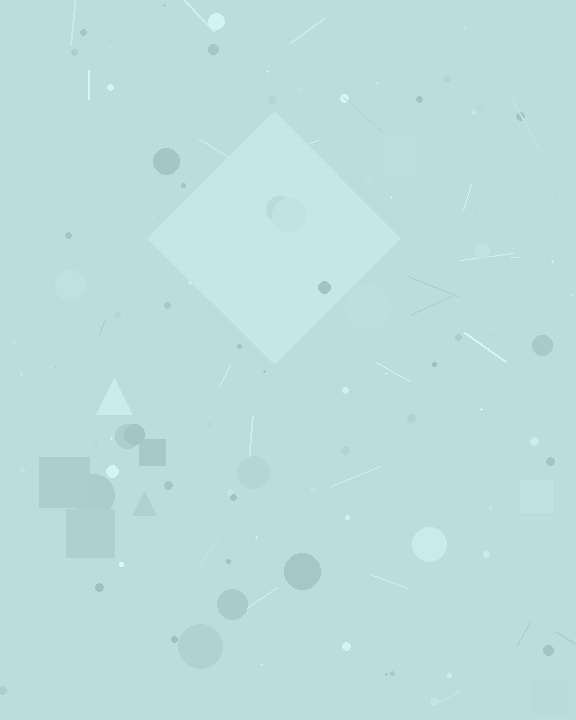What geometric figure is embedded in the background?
A diamond is embedded in the background.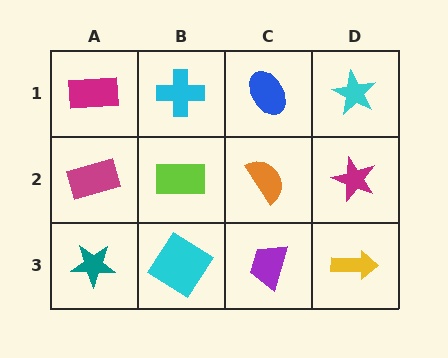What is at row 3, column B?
A cyan diamond.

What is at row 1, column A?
A magenta rectangle.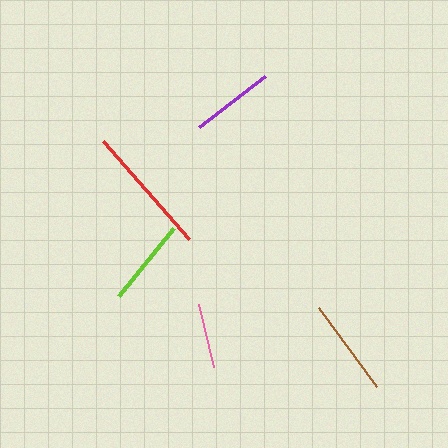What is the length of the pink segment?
The pink segment is approximately 65 pixels long.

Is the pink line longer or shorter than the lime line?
The lime line is longer than the pink line.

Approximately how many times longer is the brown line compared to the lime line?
The brown line is approximately 1.1 times the length of the lime line.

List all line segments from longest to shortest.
From longest to shortest: red, brown, lime, purple, pink.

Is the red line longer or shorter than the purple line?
The red line is longer than the purple line.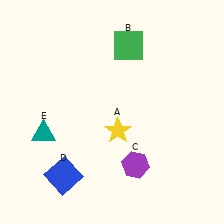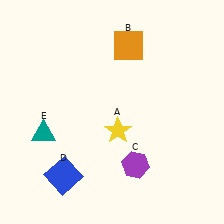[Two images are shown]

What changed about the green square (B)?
In Image 1, B is green. In Image 2, it changed to orange.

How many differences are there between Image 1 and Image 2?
There is 1 difference between the two images.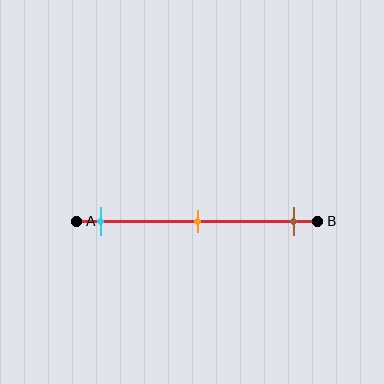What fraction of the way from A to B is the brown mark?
The brown mark is approximately 90% (0.9) of the way from A to B.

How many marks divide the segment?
There are 3 marks dividing the segment.